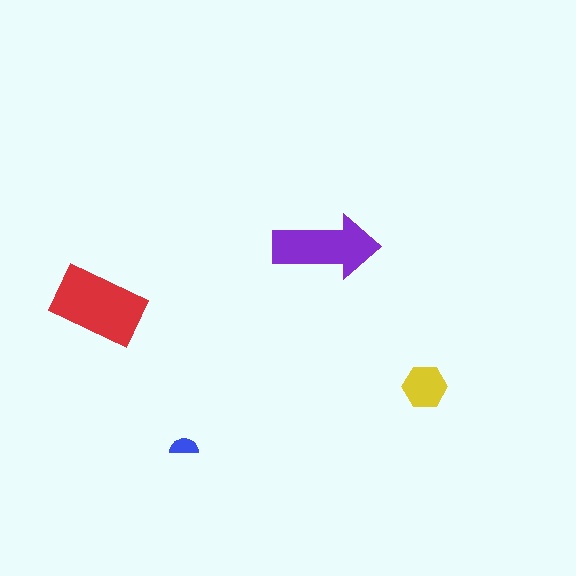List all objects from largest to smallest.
The red rectangle, the purple arrow, the yellow hexagon, the blue semicircle.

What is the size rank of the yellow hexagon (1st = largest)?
3rd.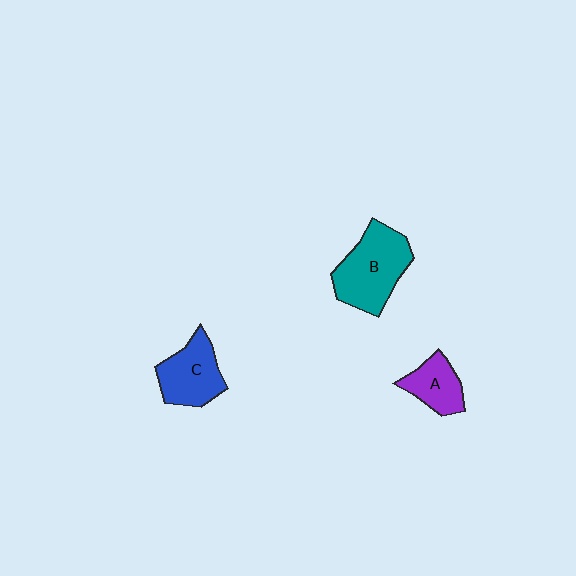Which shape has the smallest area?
Shape A (purple).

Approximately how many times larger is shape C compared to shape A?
Approximately 1.4 times.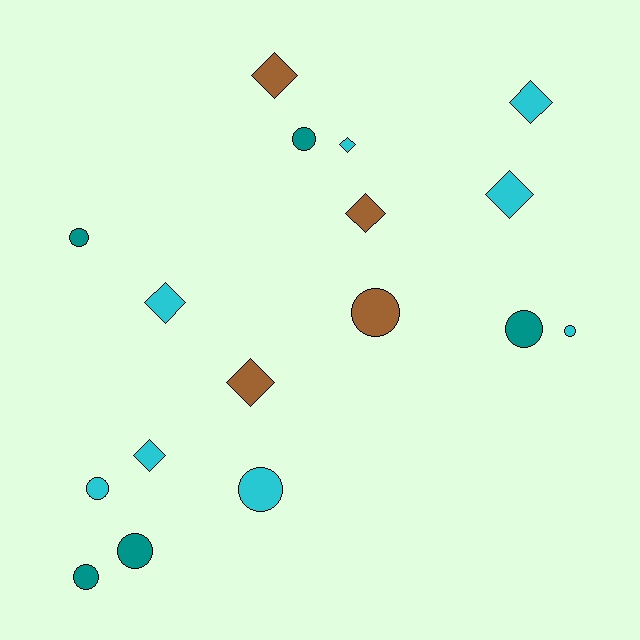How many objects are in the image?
There are 17 objects.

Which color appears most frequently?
Cyan, with 8 objects.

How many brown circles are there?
There is 1 brown circle.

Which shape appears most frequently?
Circle, with 9 objects.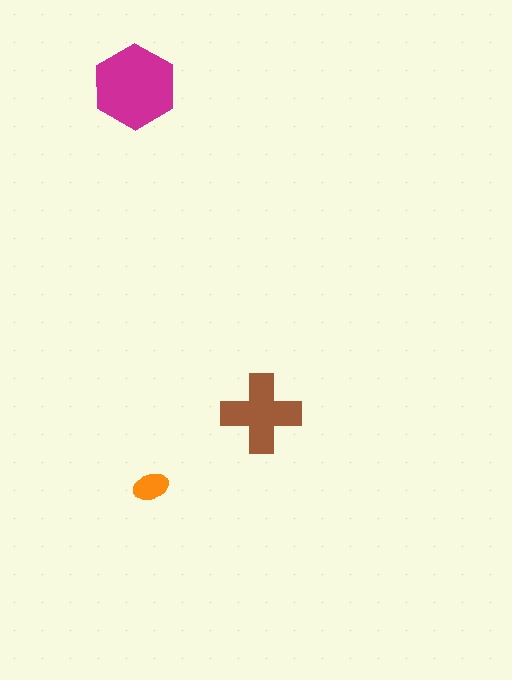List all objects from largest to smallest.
The magenta hexagon, the brown cross, the orange ellipse.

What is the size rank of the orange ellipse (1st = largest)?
3rd.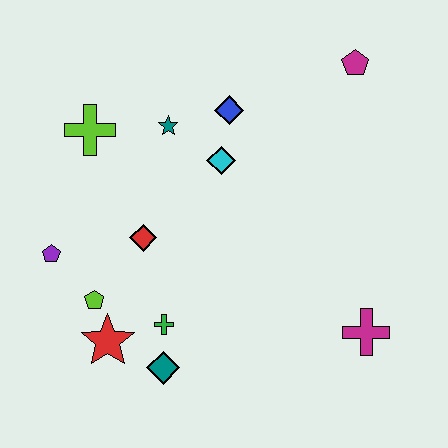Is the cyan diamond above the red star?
Yes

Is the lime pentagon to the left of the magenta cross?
Yes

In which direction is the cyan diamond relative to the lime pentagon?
The cyan diamond is above the lime pentagon.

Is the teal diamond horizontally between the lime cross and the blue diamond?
Yes